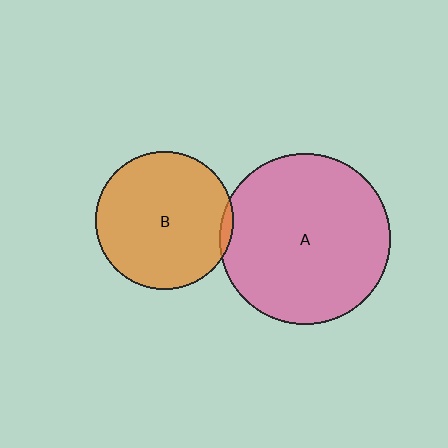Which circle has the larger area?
Circle A (pink).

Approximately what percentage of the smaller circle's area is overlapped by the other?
Approximately 5%.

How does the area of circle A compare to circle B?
Approximately 1.5 times.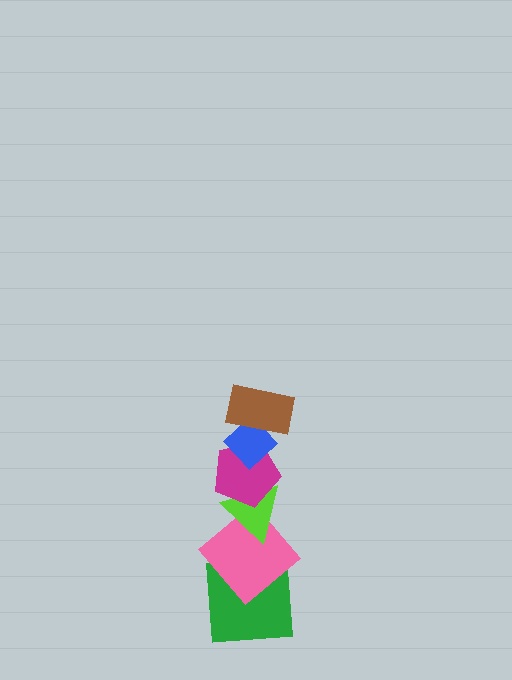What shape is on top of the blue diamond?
The brown rectangle is on top of the blue diamond.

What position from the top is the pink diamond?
The pink diamond is 5th from the top.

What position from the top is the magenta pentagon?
The magenta pentagon is 3rd from the top.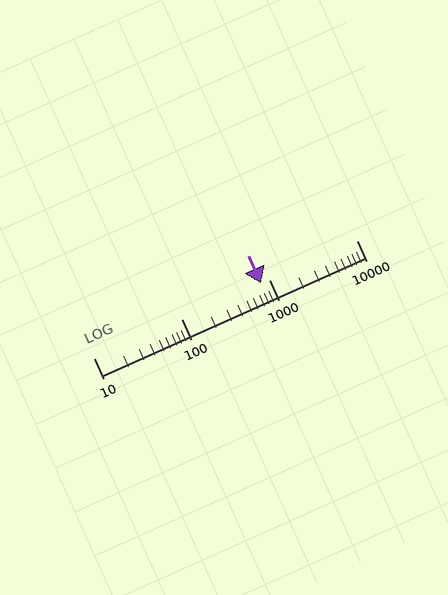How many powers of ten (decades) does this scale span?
The scale spans 3 decades, from 10 to 10000.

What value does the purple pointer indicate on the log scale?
The pointer indicates approximately 810.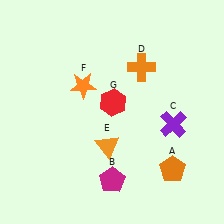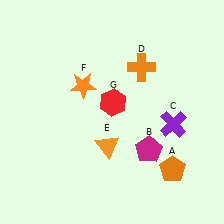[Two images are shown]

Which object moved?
The magenta pentagon (B) moved right.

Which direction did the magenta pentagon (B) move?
The magenta pentagon (B) moved right.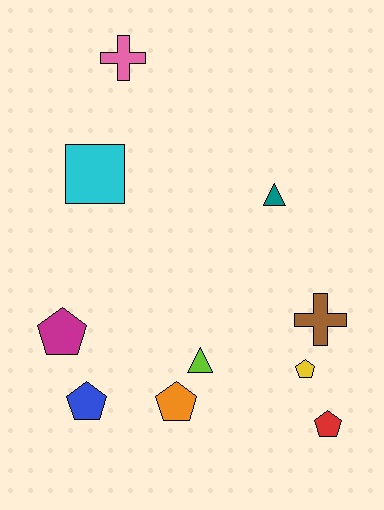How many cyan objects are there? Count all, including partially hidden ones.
There is 1 cyan object.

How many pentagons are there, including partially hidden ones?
There are 5 pentagons.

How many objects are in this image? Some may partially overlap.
There are 10 objects.